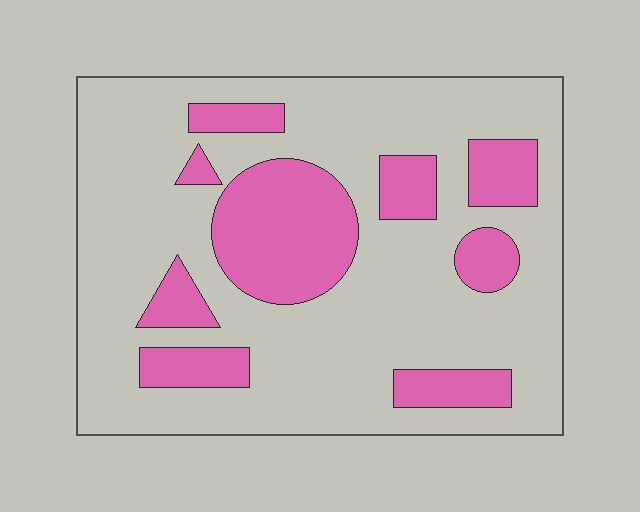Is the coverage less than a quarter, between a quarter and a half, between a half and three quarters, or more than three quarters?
Between a quarter and a half.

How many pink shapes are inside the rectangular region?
9.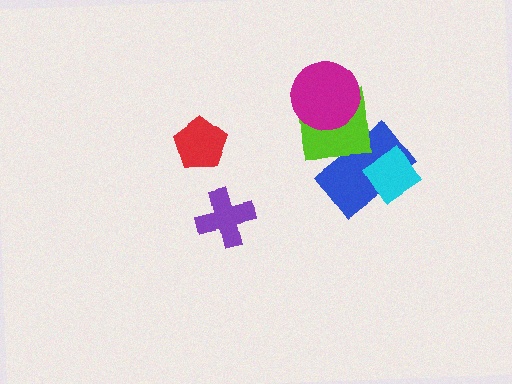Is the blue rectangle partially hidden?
Yes, it is partially covered by another shape.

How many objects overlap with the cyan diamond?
1 object overlaps with the cyan diamond.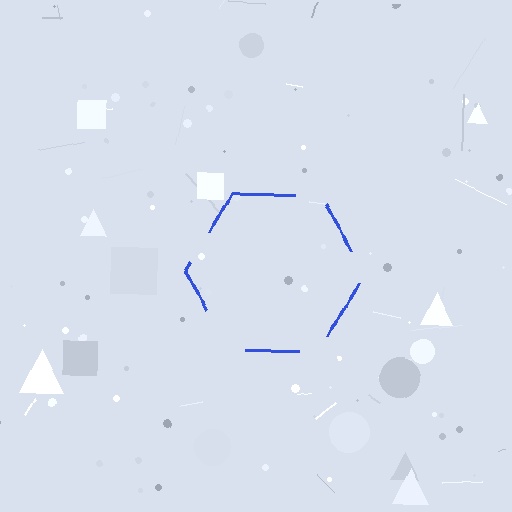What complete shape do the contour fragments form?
The contour fragments form a hexagon.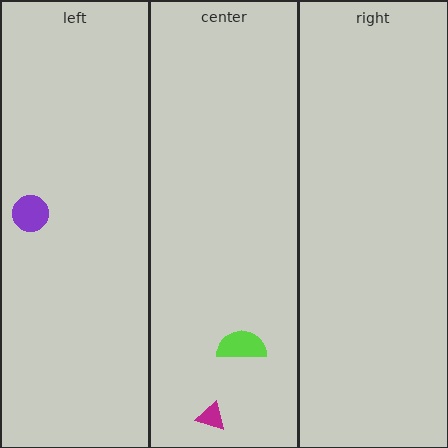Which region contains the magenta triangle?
The center region.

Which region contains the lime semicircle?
The center region.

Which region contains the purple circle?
The left region.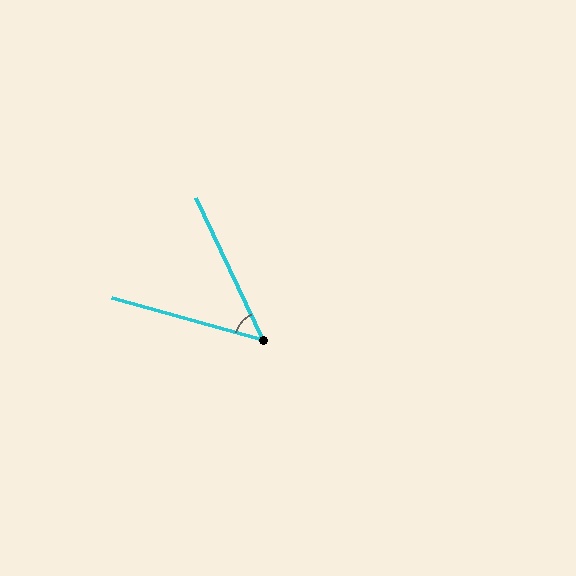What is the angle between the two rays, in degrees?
Approximately 49 degrees.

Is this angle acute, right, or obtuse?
It is acute.